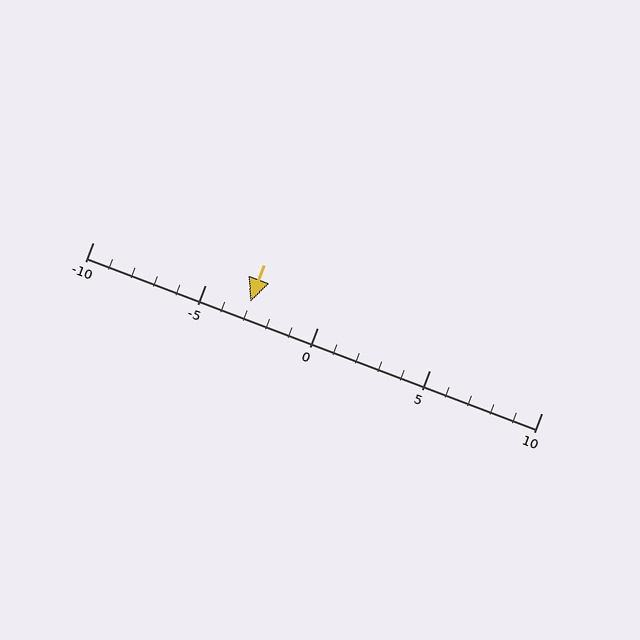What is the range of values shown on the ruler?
The ruler shows values from -10 to 10.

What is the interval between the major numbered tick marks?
The major tick marks are spaced 5 units apart.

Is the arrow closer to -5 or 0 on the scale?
The arrow is closer to -5.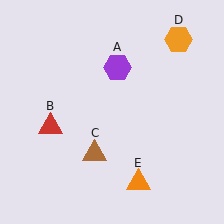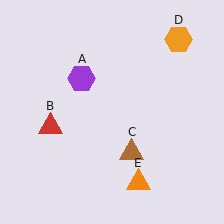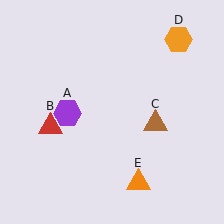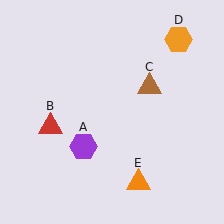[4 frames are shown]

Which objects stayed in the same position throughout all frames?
Red triangle (object B) and orange hexagon (object D) and orange triangle (object E) remained stationary.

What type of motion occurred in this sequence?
The purple hexagon (object A), brown triangle (object C) rotated counterclockwise around the center of the scene.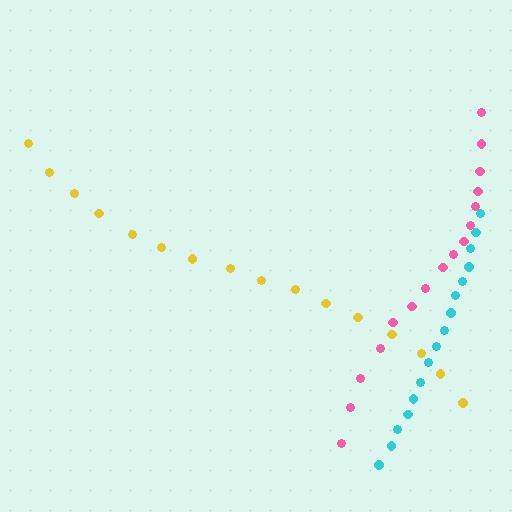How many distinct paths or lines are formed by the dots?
There are 3 distinct paths.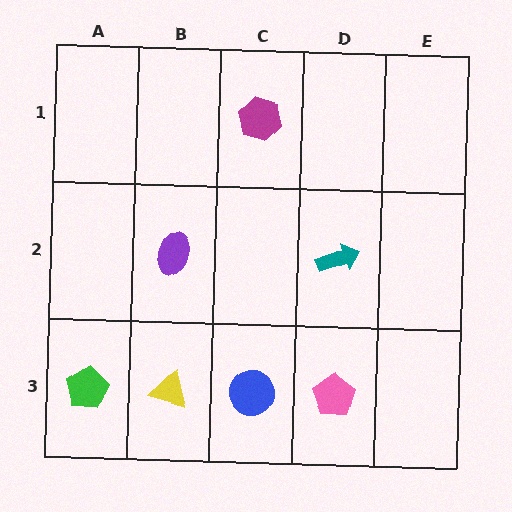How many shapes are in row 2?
2 shapes.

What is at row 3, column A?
A green pentagon.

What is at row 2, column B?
A purple ellipse.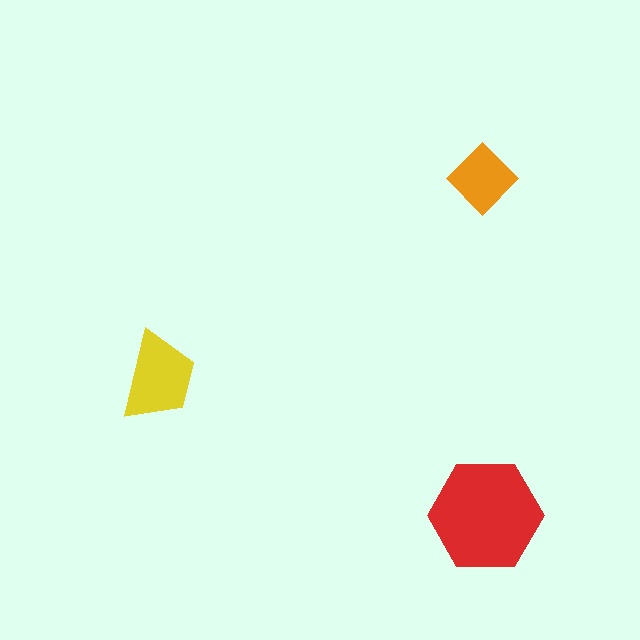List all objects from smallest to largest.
The orange diamond, the yellow trapezoid, the red hexagon.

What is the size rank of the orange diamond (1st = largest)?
3rd.